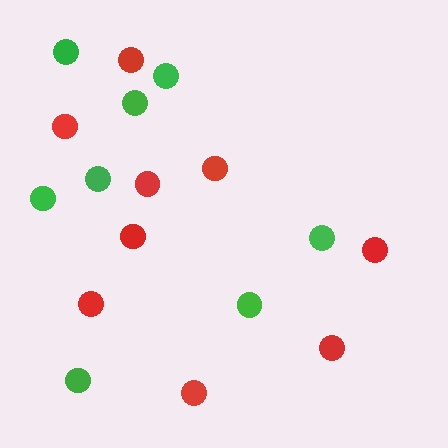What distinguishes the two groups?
There are 2 groups: one group of red circles (9) and one group of green circles (8).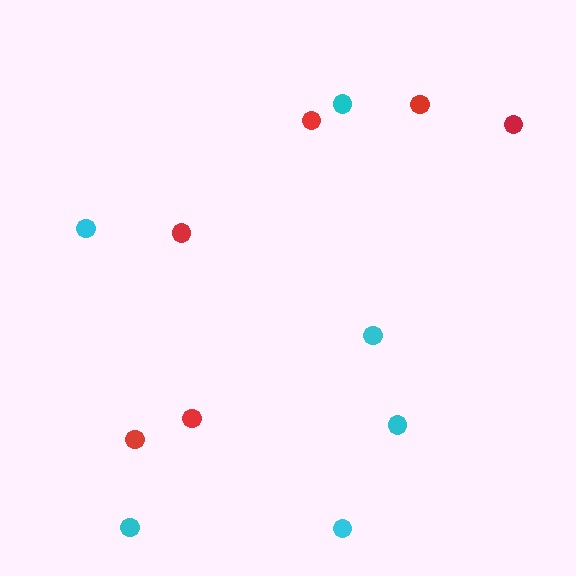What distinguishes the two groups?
There are 2 groups: one group of red circles (6) and one group of cyan circles (6).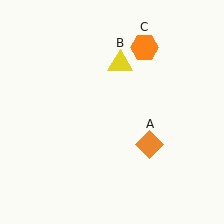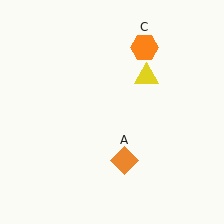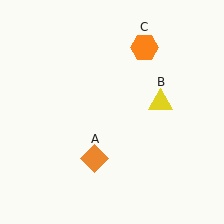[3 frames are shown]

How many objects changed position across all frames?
2 objects changed position: orange diamond (object A), yellow triangle (object B).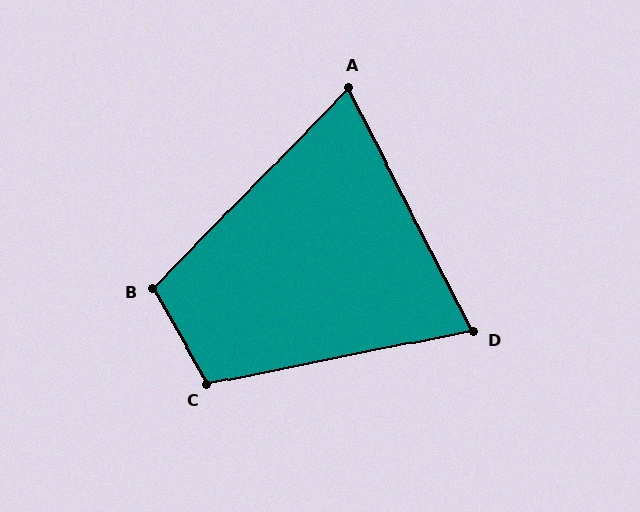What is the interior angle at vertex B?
Approximately 106 degrees (obtuse).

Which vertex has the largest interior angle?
C, at approximately 109 degrees.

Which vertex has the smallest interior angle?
A, at approximately 71 degrees.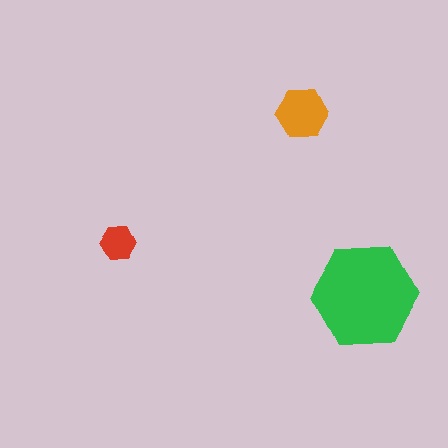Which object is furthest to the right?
The green hexagon is rightmost.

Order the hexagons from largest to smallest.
the green one, the orange one, the red one.